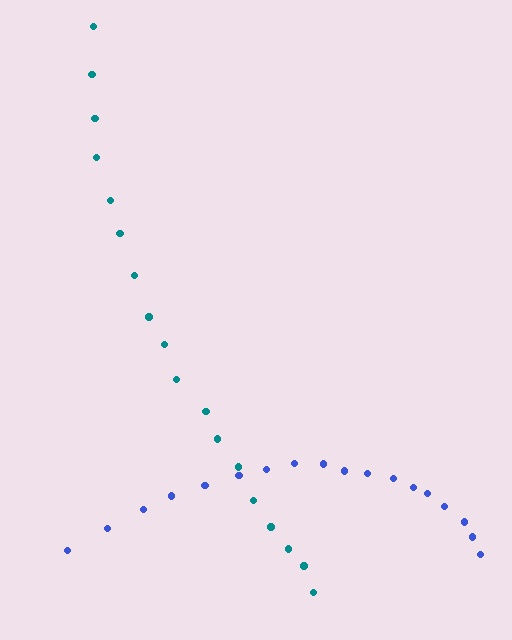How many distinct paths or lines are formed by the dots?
There are 2 distinct paths.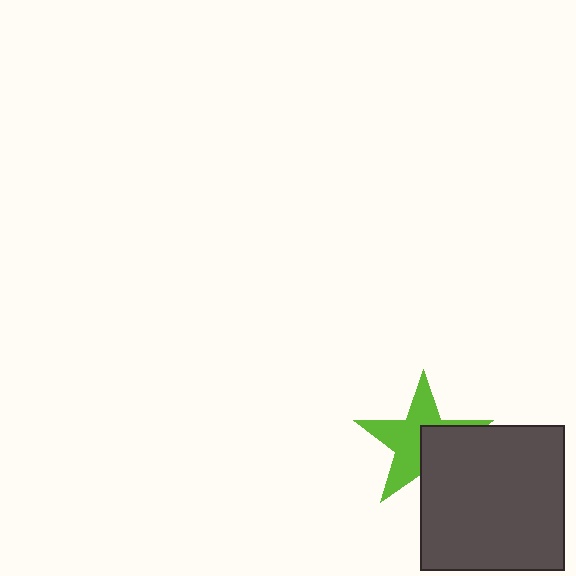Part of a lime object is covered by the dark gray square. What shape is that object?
It is a star.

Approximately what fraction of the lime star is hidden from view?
Roughly 40% of the lime star is hidden behind the dark gray square.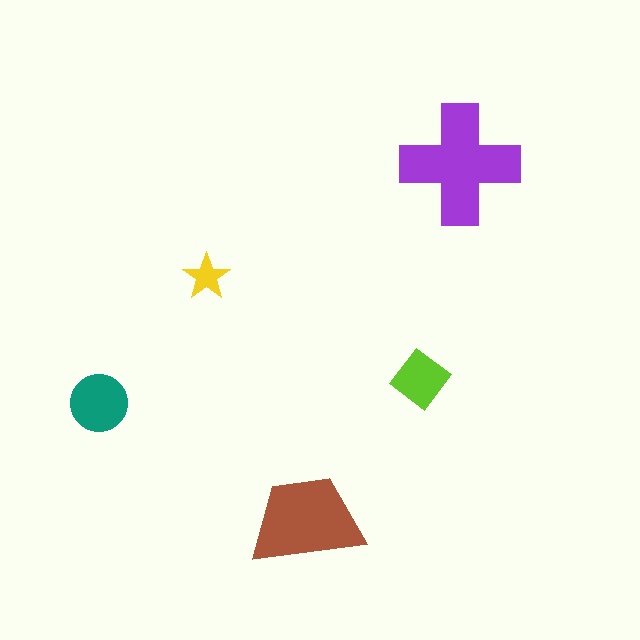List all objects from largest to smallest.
The purple cross, the brown trapezoid, the teal circle, the lime diamond, the yellow star.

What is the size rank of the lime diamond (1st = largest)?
4th.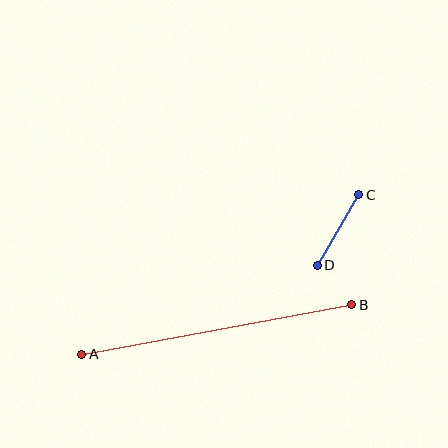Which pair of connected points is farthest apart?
Points A and B are farthest apart.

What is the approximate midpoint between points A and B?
The midpoint is at approximately (217, 330) pixels.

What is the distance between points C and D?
The distance is approximately 82 pixels.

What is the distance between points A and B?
The distance is approximately 274 pixels.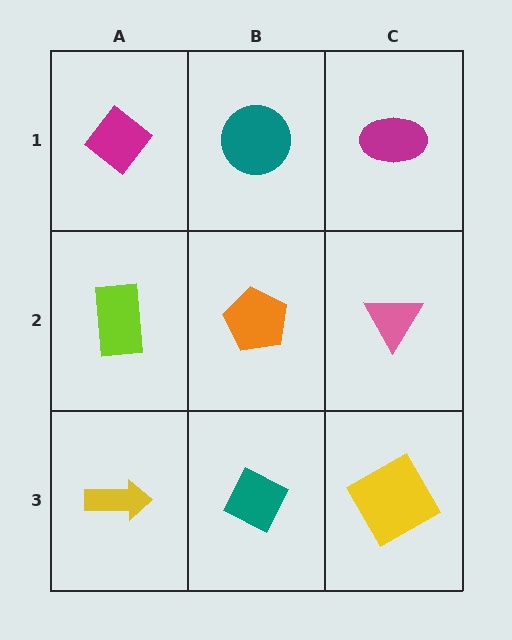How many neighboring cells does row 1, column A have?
2.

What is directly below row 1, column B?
An orange pentagon.